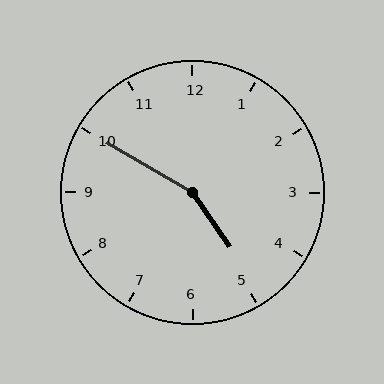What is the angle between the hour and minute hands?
Approximately 155 degrees.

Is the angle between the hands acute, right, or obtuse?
It is obtuse.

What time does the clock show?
4:50.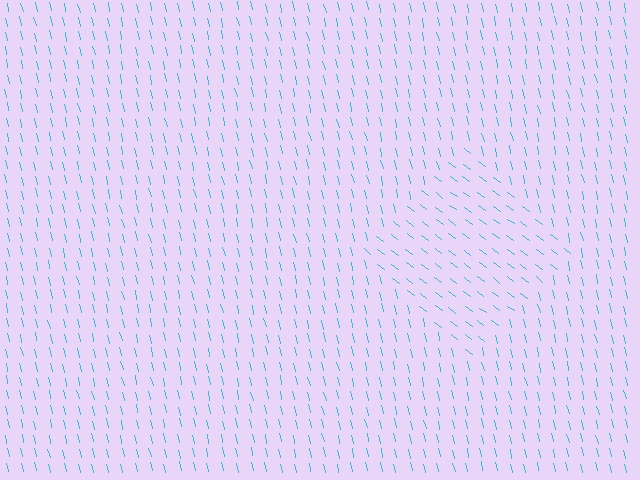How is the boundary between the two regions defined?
The boundary is defined purely by a change in line orientation (approximately 40 degrees difference). All lines are the same color and thickness.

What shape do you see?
I see a diamond.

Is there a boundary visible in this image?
Yes, there is a texture boundary formed by a change in line orientation.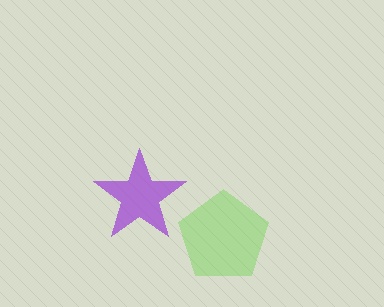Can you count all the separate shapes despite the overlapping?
Yes, there are 2 separate shapes.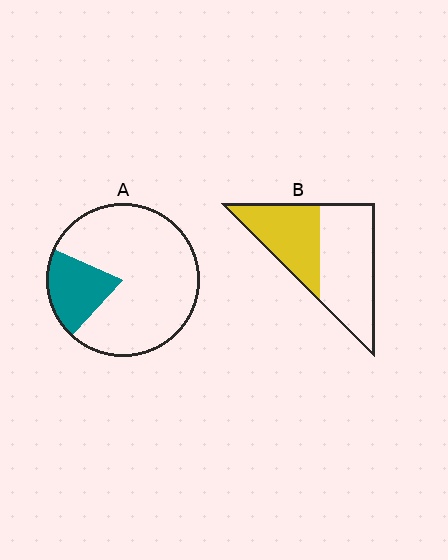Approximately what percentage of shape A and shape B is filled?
A is approximately 20% and B is approximately 40%.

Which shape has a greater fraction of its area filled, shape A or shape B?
Shape B.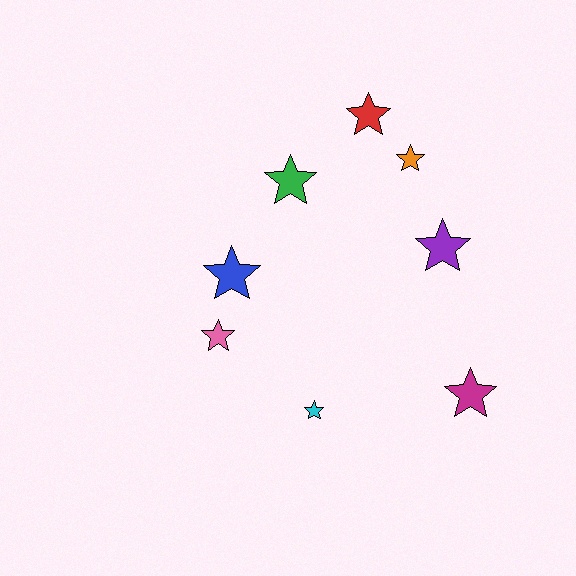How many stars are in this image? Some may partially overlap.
There are 8 stars.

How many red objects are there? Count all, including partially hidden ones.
There is 1 red object.